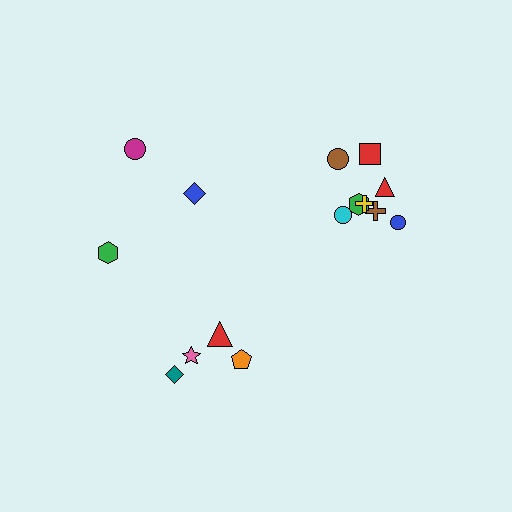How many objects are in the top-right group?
There are 8 objects.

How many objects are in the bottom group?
There are 4 objects.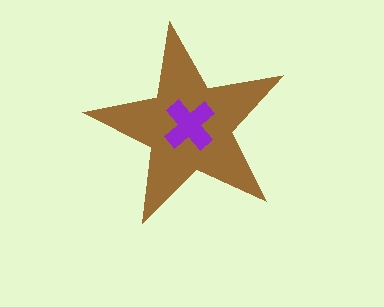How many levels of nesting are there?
2.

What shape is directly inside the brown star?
The purple cross.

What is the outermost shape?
The brown star.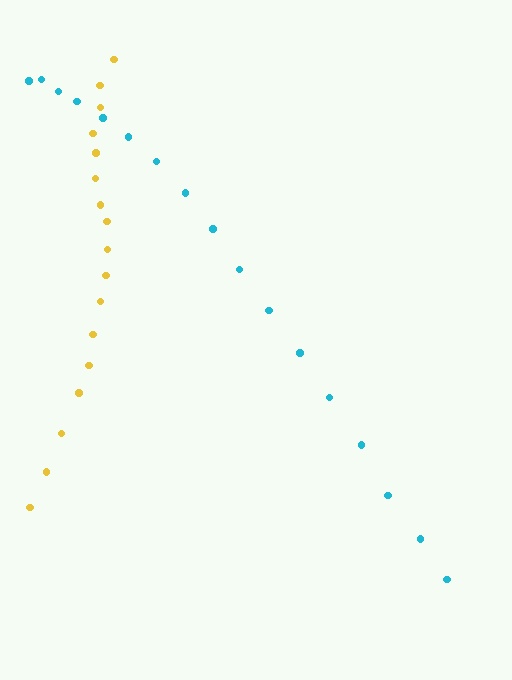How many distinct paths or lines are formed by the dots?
There are 2 distinct paths.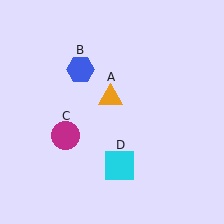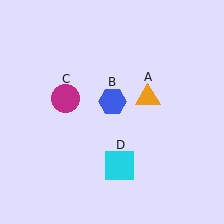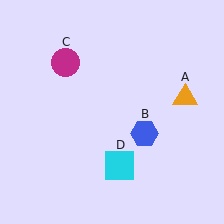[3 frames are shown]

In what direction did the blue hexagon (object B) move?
The blue hexagon (object B) moved down and to the right.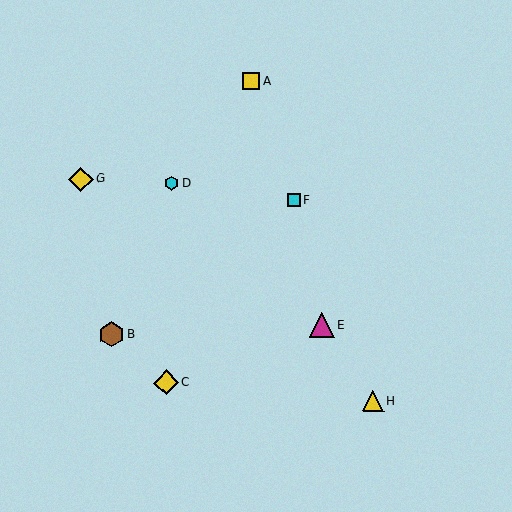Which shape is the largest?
The yellow diamond (labeled C) is the largest.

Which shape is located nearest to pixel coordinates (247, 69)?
The yellow square (labeled A) at (252, 81) is nearest to that location.